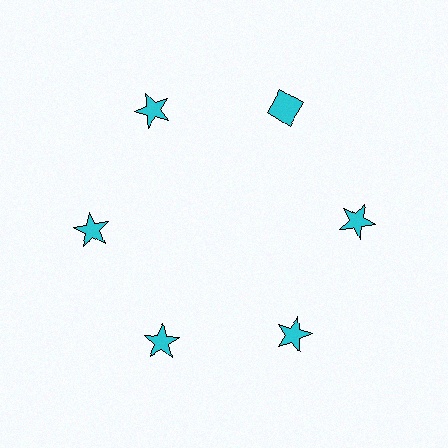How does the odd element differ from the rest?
It has a different shape: diamond instead of star.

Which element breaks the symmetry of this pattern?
The cyan diamond at roughly the 1 o'clock position breaks the symmetry. All other shapes are cyan stars.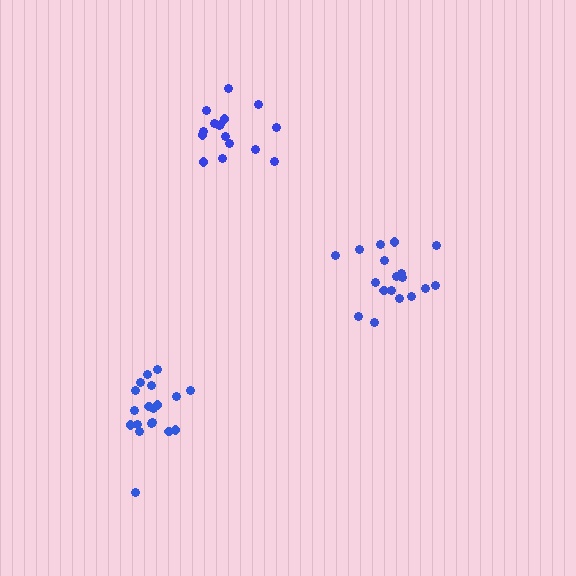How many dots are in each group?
Group 1: 16 dots, Group 2: 19 dots, Group 3: 19 dots (54 total).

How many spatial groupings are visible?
There are 3 spatial groupings.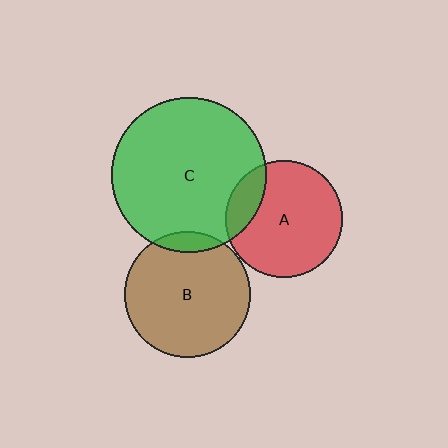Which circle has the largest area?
Circle C (green).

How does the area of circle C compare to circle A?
Approximately 1.7 times.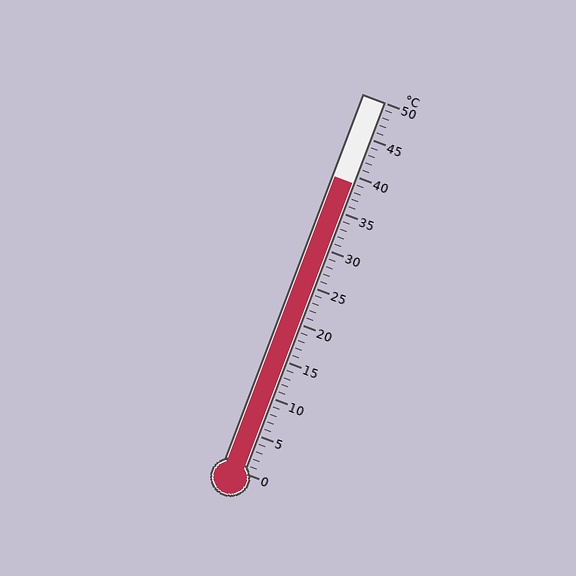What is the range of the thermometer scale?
The thermometer scale ranges from 0°C to 50°C.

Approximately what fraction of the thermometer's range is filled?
The thermometer is filled to approximately 80% of its range.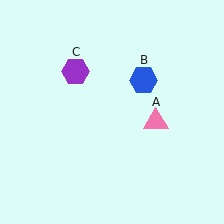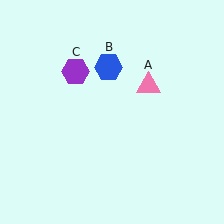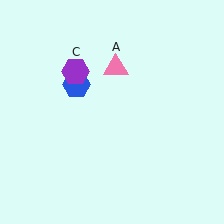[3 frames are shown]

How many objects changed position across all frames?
2 objects changed position: pink triangle (object A), blue hexagon (object B).